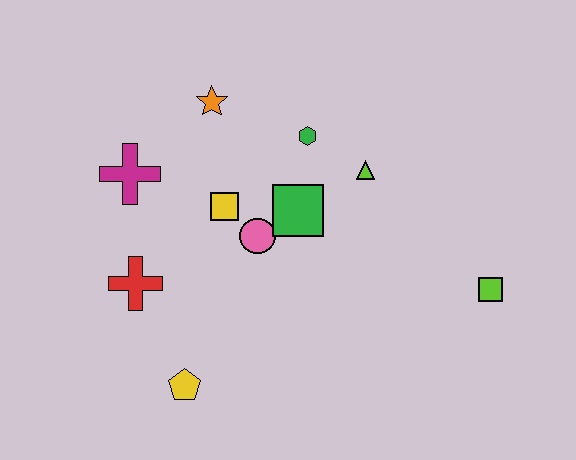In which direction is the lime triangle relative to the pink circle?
The lime triangle is to the right of the pink circle.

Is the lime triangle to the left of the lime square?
Yes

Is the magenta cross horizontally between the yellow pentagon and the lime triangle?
No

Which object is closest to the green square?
The pink circle is closest to the green square.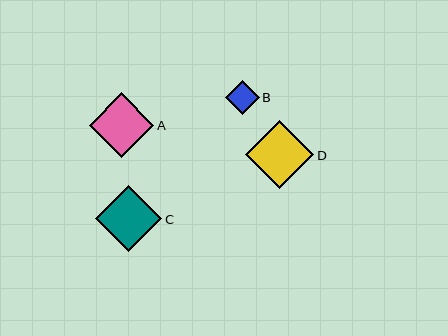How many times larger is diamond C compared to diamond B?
Diamond C is approximately 2.0 times the size of diamond B.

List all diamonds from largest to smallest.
From largest to smallest: D, C, A, B.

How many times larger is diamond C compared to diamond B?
Diamond C is approximately 2.0 times the size of diamond B.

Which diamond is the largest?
Diamond D is the largest with a size of approximately 68 pixels.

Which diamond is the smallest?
Diamond B is the smallest with a size of approximately 34 pixels.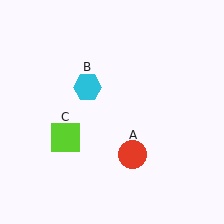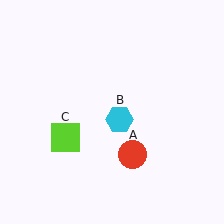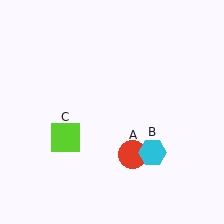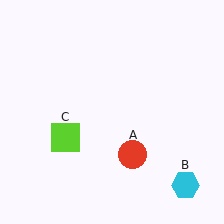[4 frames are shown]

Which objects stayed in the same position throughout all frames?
Red circle (object A) and lime square (object C) remained stationary.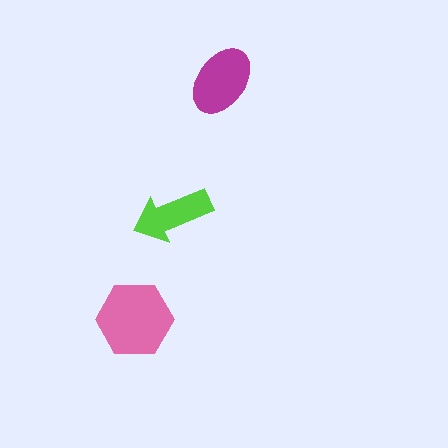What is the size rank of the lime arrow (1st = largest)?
3rd.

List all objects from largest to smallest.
The pink hexagon, the magenta ellipse, the lime arrow.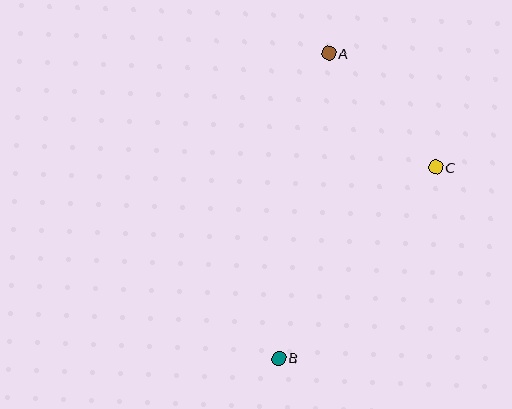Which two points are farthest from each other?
Points A and B are farthest from each other.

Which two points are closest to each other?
Points A and C are closest to each other.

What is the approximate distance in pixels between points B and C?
The distance between B and C is approximately 247 pixels.